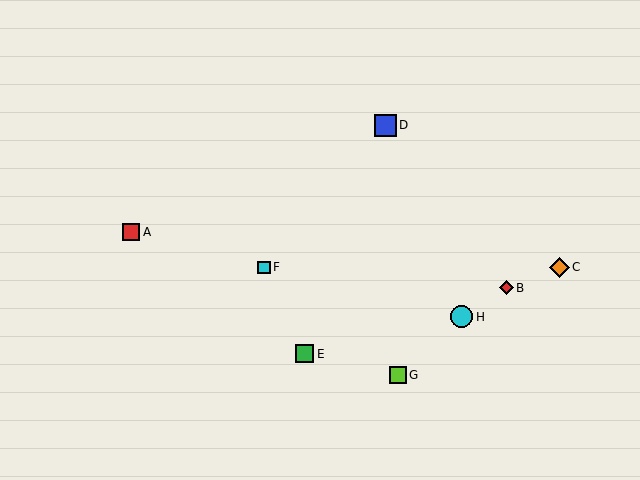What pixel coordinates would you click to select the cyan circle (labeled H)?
Click at (462, 317) to select the cyan circle H.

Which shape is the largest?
The cyan circle (labeled H) is the largest.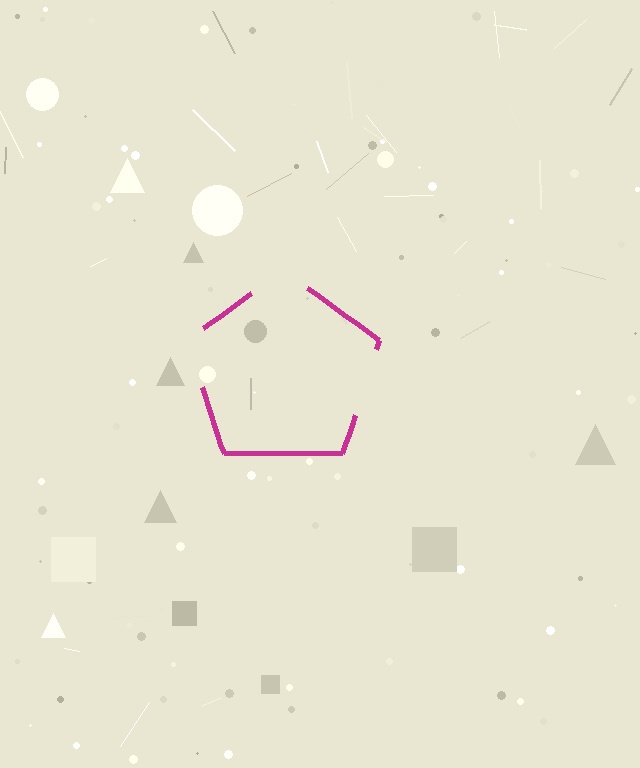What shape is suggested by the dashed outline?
The dashed outline suggests a pentagon.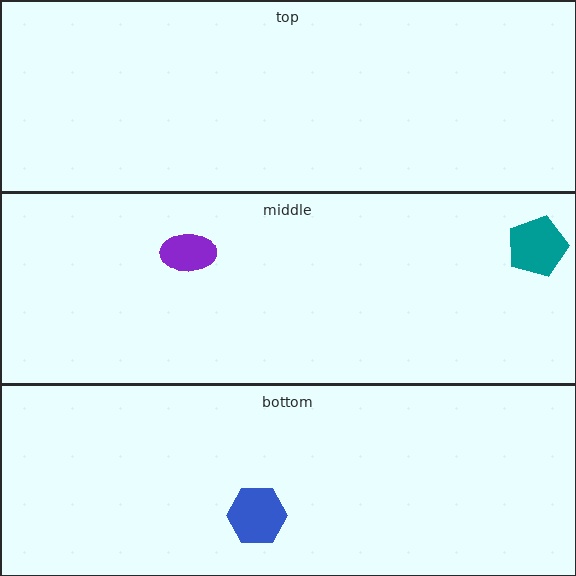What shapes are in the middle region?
The teal pentagon, the purple ellipse.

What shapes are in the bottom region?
The blue hexagon.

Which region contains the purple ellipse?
The middle region.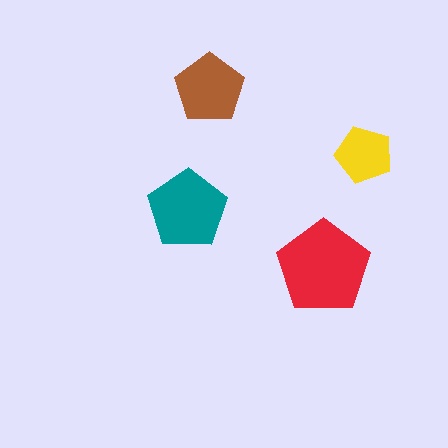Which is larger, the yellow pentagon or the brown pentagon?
The brown one.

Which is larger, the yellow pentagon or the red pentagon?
The red one.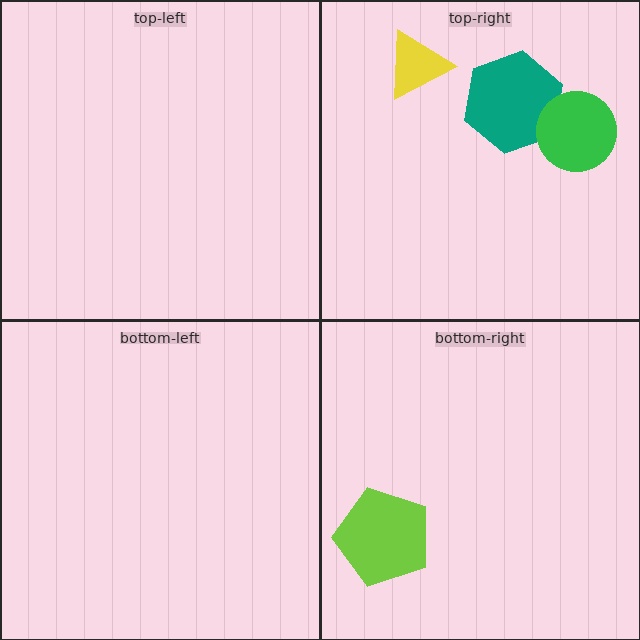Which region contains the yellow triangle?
The top-right region.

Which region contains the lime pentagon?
The bottom-right region.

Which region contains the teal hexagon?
The top-right region.